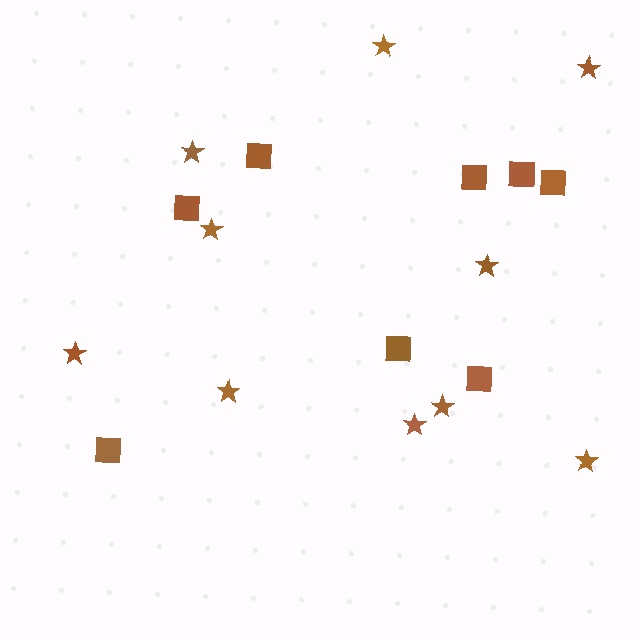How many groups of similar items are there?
There are 2 groups: one group of squares (8) and one group of stars (10).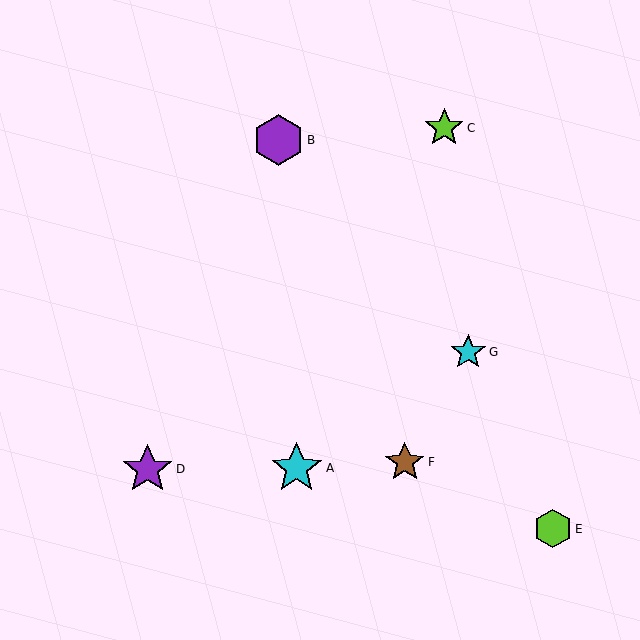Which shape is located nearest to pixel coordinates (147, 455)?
The purple star (labeled D) at (148, 469) is nearest to that location.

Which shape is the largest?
The cyan star (labeled A) is the largest.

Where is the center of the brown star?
The center of the brown star is at (405, 462).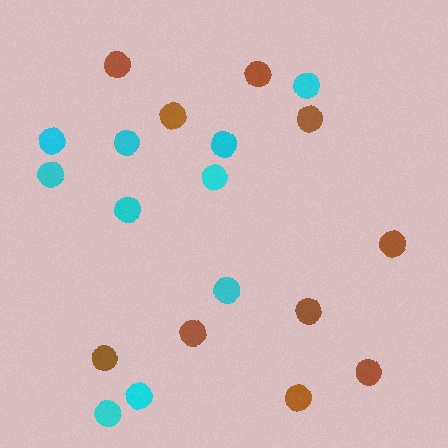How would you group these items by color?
There are 2 groups: one group of brown circles (10) and one group of cyan circles (10).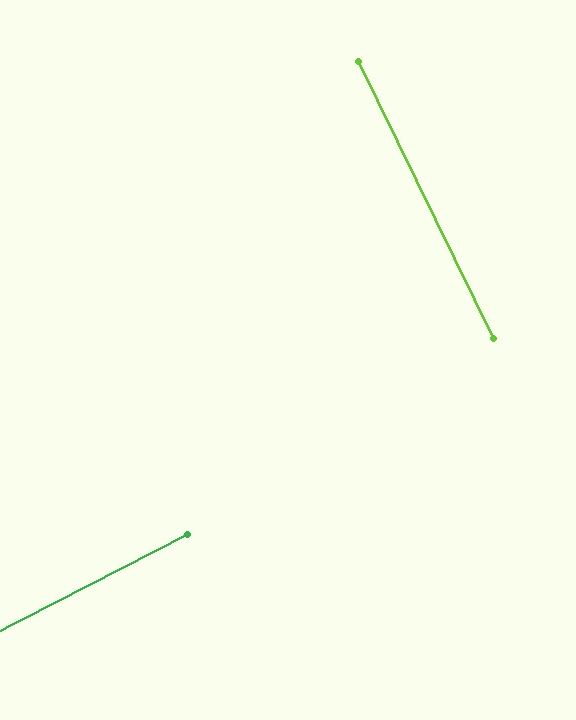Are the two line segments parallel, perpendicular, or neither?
Perpendicular — they meet at approximately 89°.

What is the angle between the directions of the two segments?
Approximately 89 degrees.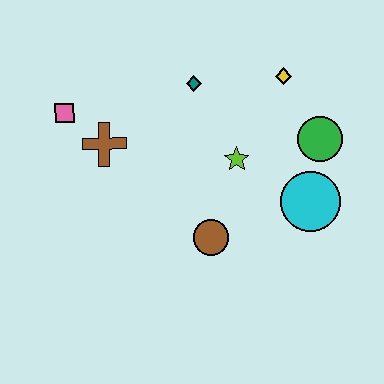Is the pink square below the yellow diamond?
Yes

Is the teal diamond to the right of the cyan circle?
No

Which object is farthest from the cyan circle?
The pink square is farthest from the cyan circle.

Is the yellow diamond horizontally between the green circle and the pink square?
Yes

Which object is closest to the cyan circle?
The green circle is closest to the cyan circle.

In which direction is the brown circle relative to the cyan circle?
The brown circle is to the left of the cyan circle.